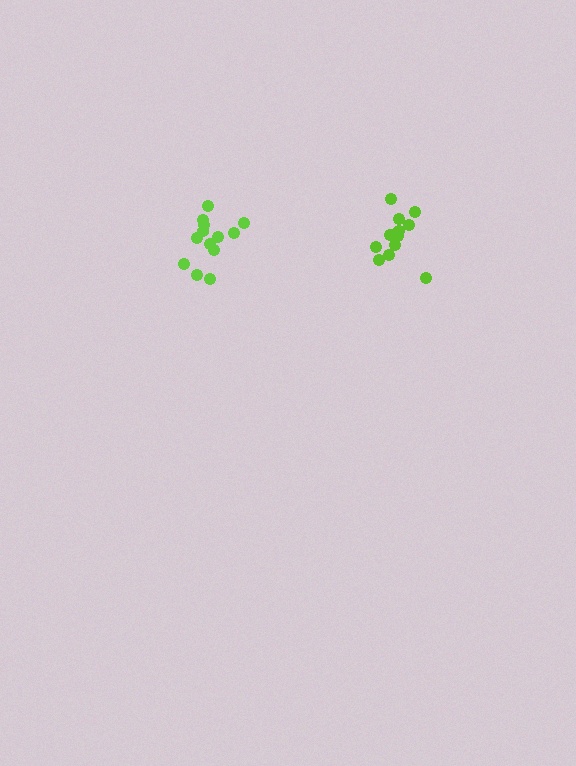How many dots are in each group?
Group 1: 13 dots, Group 2: 13 dots (26 total).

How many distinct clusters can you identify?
There are 2 distinct clusters.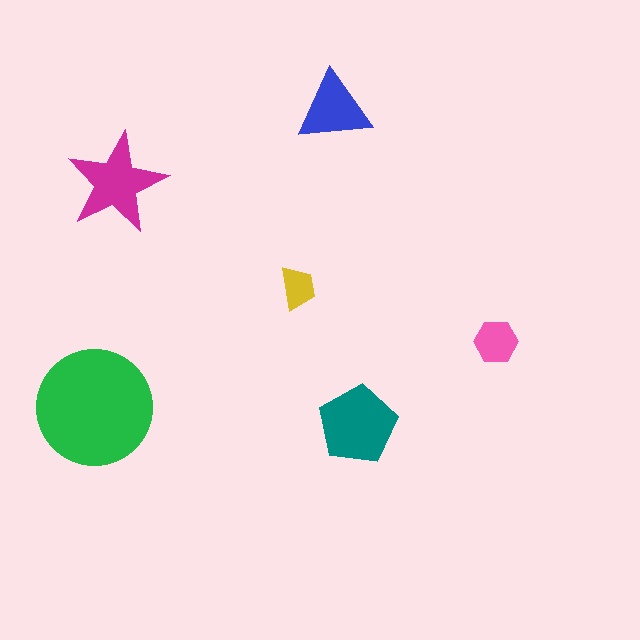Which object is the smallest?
The yellow trapezoid.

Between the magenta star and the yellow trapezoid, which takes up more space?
The magenta star.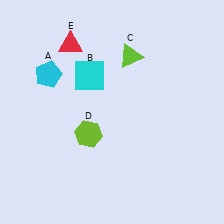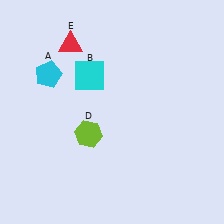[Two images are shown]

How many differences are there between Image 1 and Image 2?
There is 1 difference between the two images.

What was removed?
The lime triangle (C) was removed in Image 2.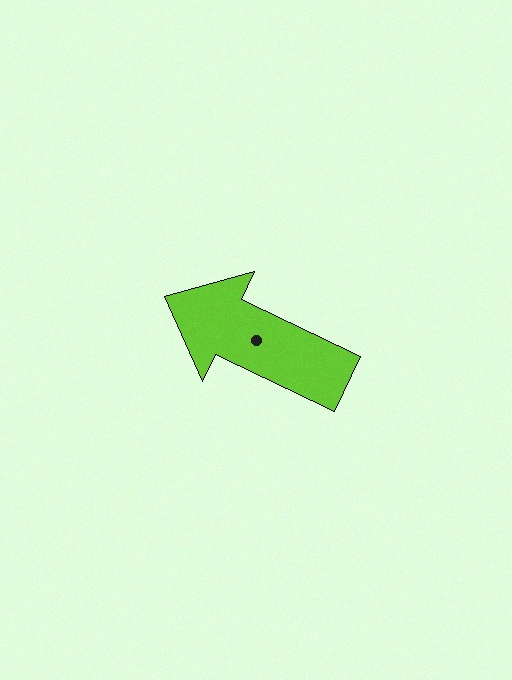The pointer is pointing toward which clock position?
Roughly 10 o'clock.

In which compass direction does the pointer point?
Northwest.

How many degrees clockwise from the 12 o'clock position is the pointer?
Approximately 296 degrees.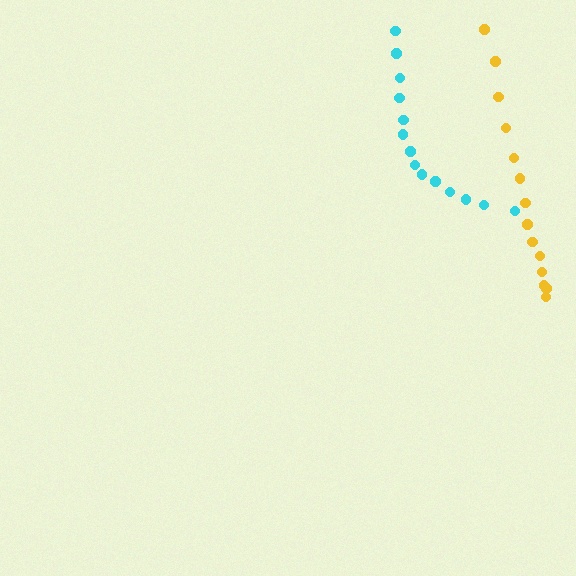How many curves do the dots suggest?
There are 2 distinct paths.